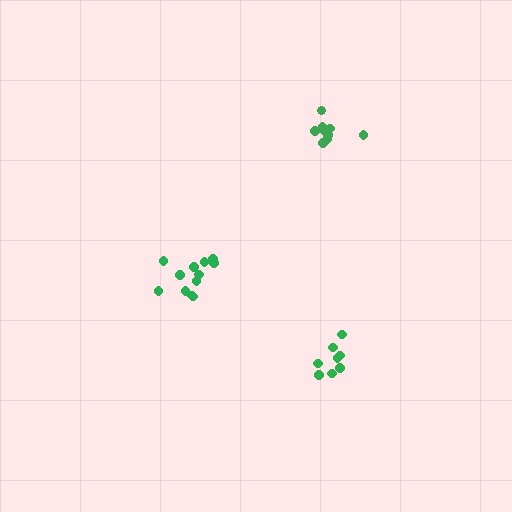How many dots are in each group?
Group 1: 12 dots, Group 2: 8 dots, Group 3: 9 dots (29 total).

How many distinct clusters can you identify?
There are 3 distinct clusters.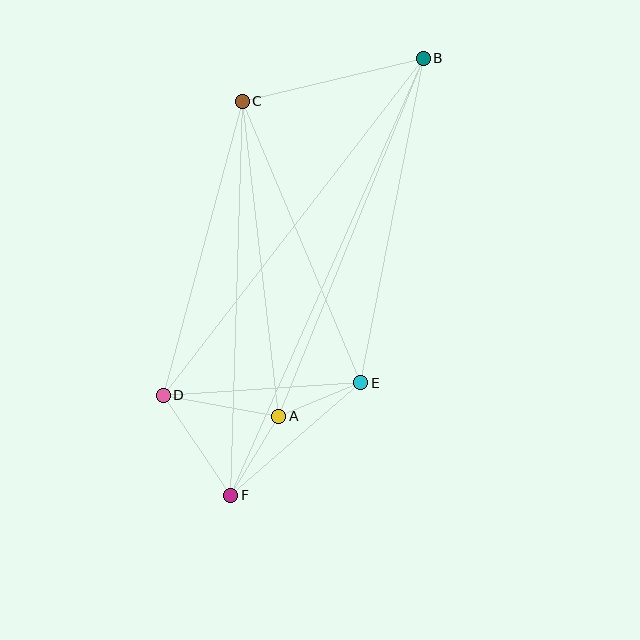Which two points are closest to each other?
Points A and E are closest to each other.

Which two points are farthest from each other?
Points B and F are farthest from each other.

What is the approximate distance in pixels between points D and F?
The distance between D and F is approximately 121 pixels.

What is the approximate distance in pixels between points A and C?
The distance between A and C is approximately 317 pixels.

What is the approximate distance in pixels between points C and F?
The distance between C and F is approximately 394 pixels.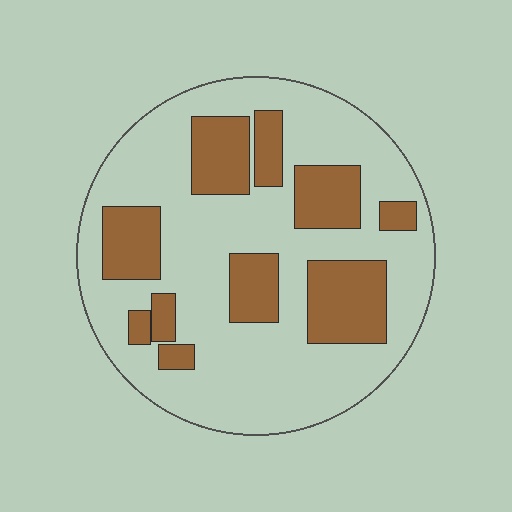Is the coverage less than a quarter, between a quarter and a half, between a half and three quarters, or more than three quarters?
Between a quarter and a half.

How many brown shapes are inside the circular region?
10.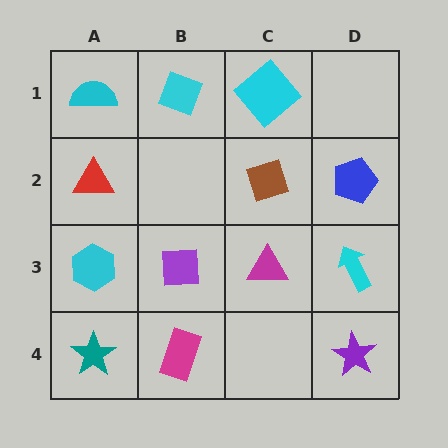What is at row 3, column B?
A purple square.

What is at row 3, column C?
A magenta triangle.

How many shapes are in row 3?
4 shapes.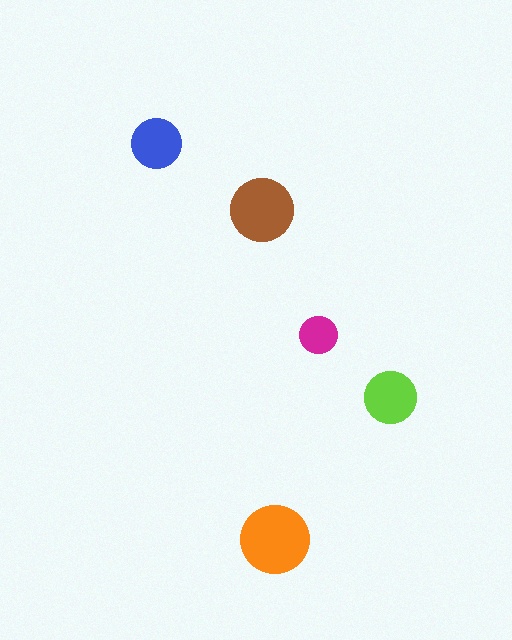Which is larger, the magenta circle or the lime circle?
The lime one.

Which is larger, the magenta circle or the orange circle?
The orange one.